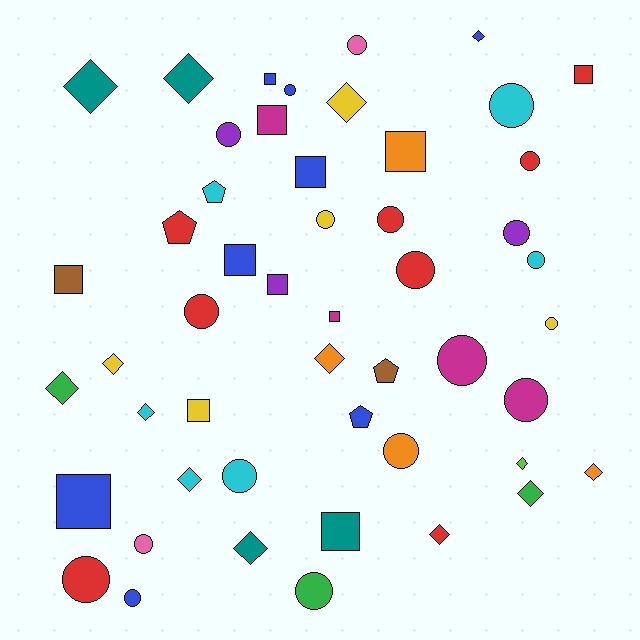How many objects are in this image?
There are 50 objects.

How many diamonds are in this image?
There are 14 diamonds.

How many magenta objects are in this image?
There are 4 magenta objects.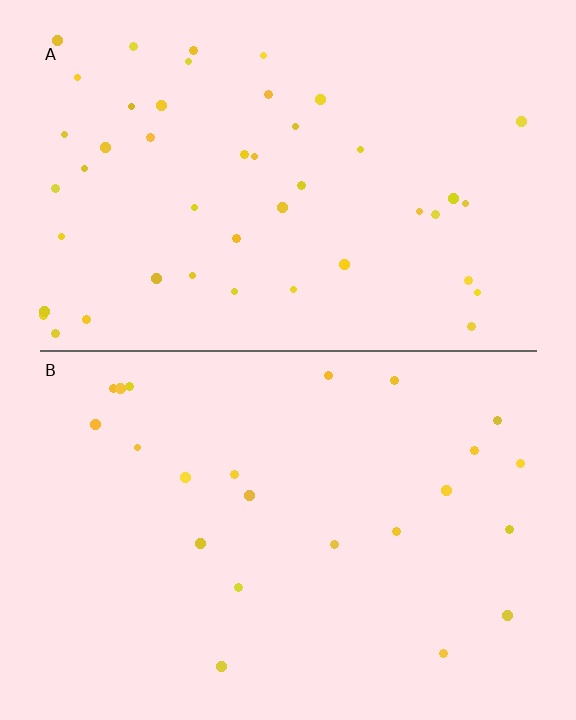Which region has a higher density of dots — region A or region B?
A (the top).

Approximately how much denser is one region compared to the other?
Approximately 2.0× — region A over region B.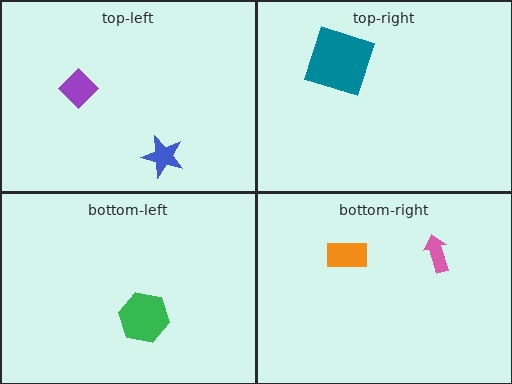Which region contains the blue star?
The top-left region.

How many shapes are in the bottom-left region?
1.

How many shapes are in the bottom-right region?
2.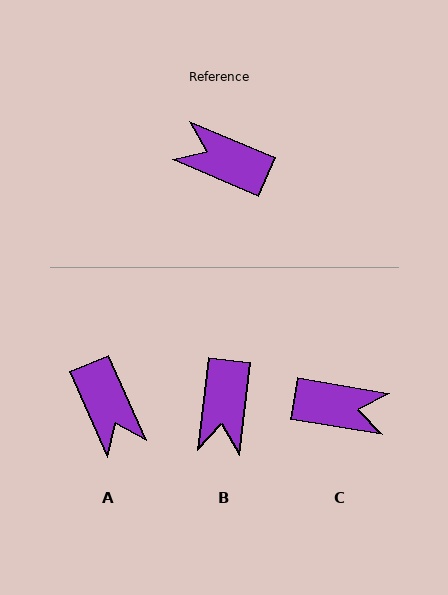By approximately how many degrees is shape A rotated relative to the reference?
Approximately 137 degrees counter-clockwise.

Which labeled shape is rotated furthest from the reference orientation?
C, about 166 degrees away.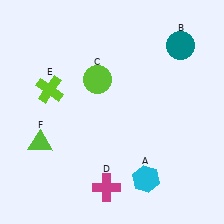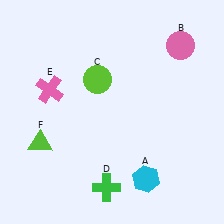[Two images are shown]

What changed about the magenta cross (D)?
In Image 1, D is magenta. In Image 2, it changed to green.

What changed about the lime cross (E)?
In Image 1, E is lime. In Image 2, it changed to pink.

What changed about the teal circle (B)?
In Image 1, B is teal. In Image 2, it changed to pink.